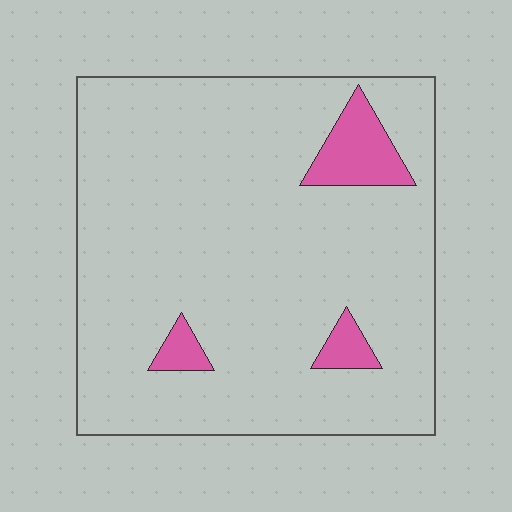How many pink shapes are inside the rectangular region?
3.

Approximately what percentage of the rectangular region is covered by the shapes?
Approximately 10%.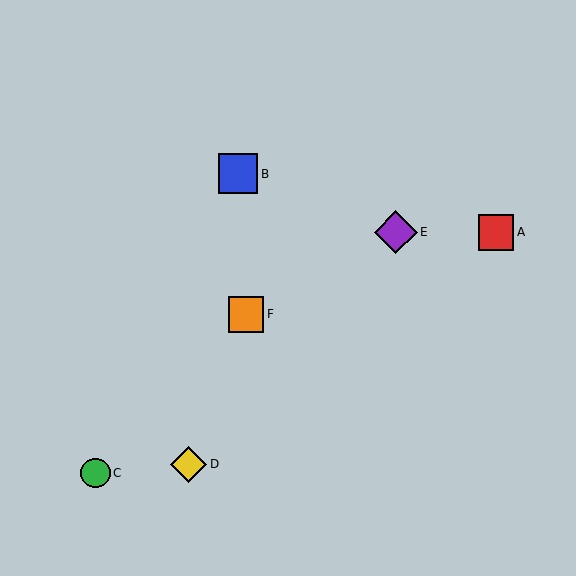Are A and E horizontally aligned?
Yes, both are at y≈232.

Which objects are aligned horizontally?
Objects A, E are aligned horizontally.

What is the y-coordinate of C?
Object C is at y≈473.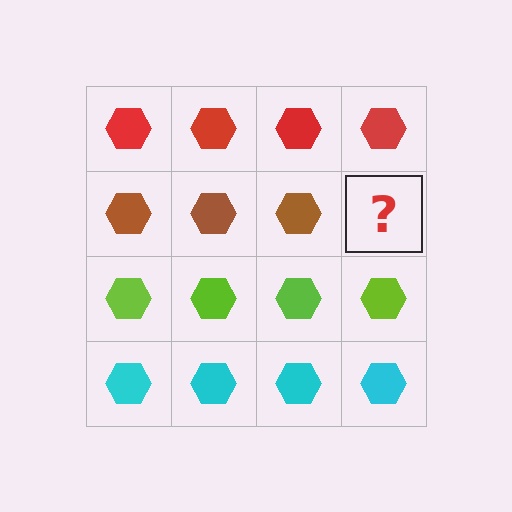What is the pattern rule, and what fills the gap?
The rule is that each row has a consistent color. The gap should be filled with a brown hexagon.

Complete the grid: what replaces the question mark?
The question mark should be replaced with a brown hexagon.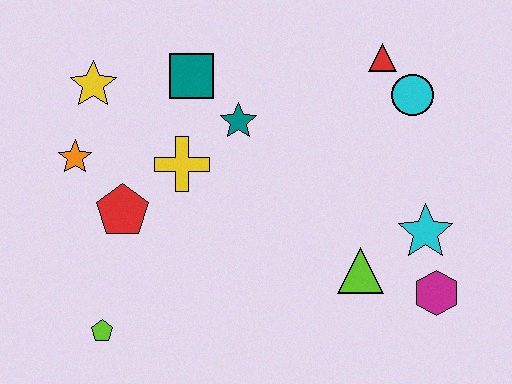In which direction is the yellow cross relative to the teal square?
The yellow cross is below the teal square.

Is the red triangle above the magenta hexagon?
Yes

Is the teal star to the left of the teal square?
No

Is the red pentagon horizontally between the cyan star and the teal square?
No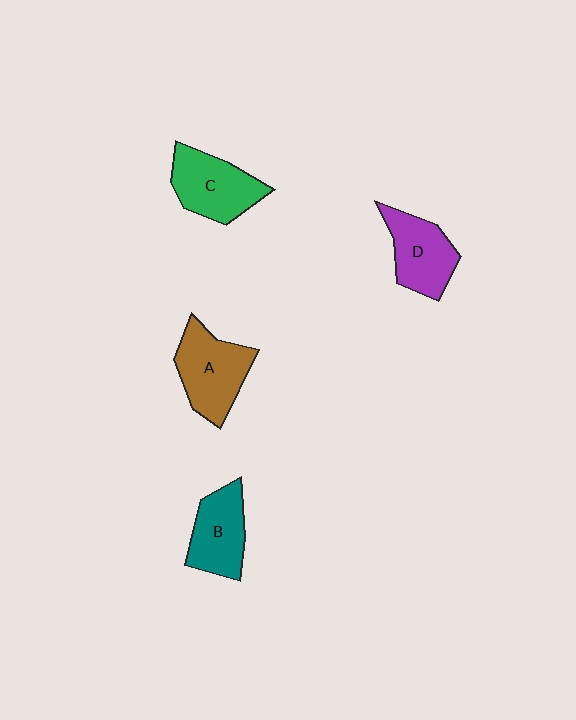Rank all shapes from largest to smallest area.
From largest to smallest: A (brown), C (green), D (purple), B (teal).